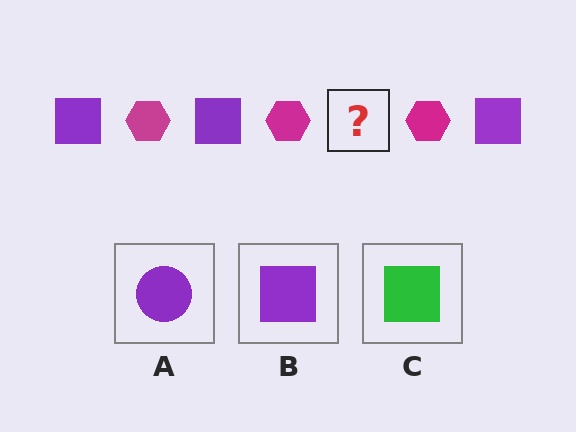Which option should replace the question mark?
Option B.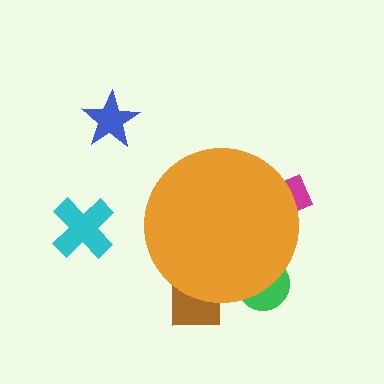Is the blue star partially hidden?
No, the blue star is fully visible.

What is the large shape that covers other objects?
An orange circle.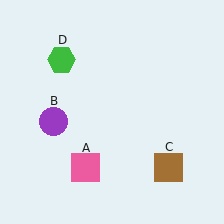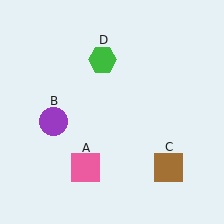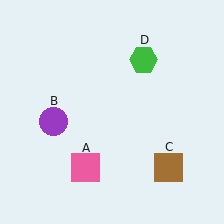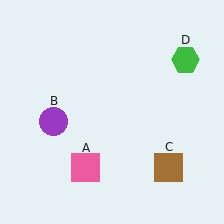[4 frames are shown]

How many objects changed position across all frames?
1 object changed position: green hexagon (object D).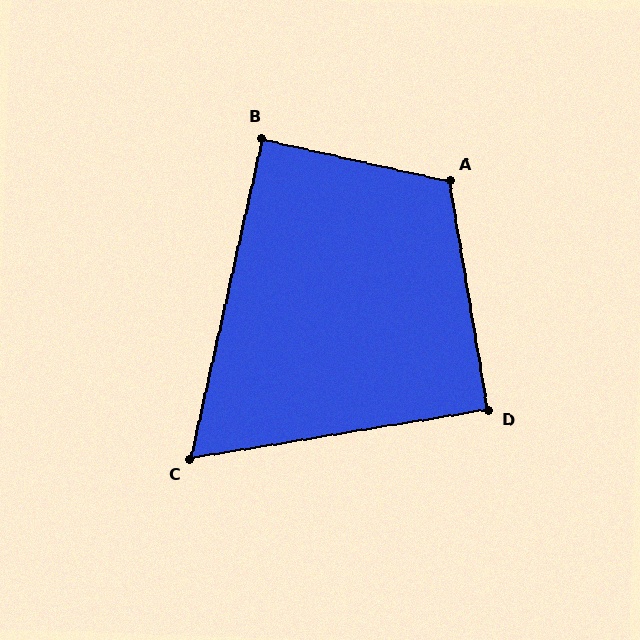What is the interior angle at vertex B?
Approximately 90 degrees (approximately right).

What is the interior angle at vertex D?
Approximately 90 degrees (approximately right).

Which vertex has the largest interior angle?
A, at approximately 112 degrees.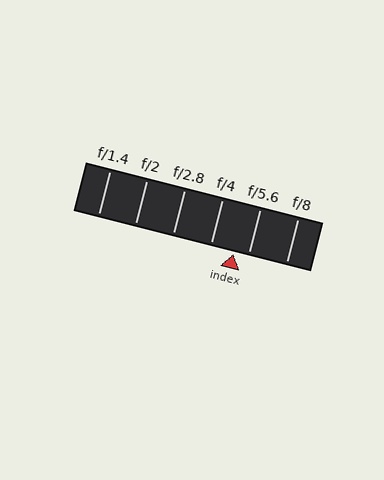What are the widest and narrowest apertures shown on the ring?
The widest aperture shown is f/1.4 and the narrowest is f/8.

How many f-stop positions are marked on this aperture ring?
There are 6 f-stop positions marked.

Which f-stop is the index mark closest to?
The index mark is closest to f/5.6.